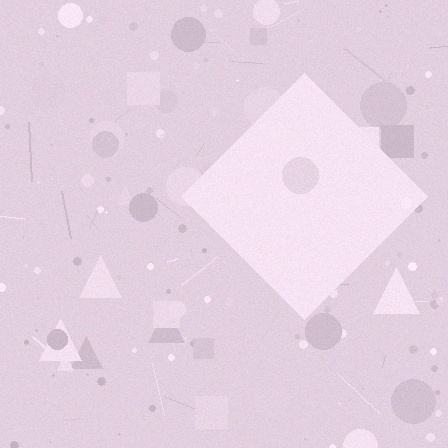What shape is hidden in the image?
A diamond is hidden in the image.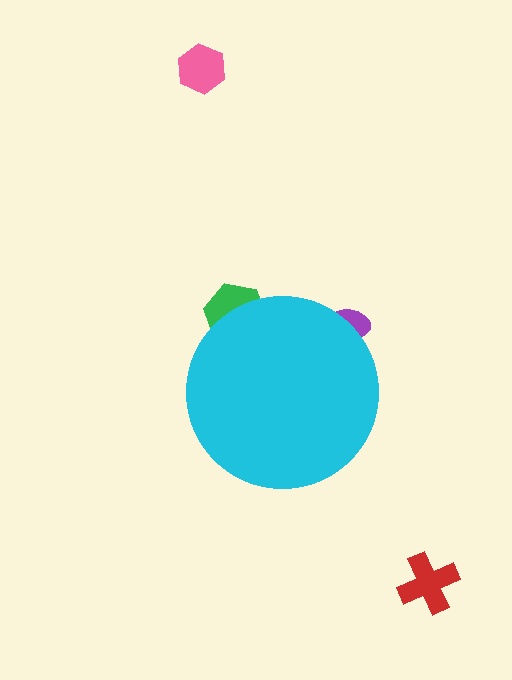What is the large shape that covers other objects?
A cyan circle.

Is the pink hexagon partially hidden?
No, the pink hexagon is fully visible.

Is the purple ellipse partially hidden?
Yes, the purple ellipse is partially hidden behind the cyan circle.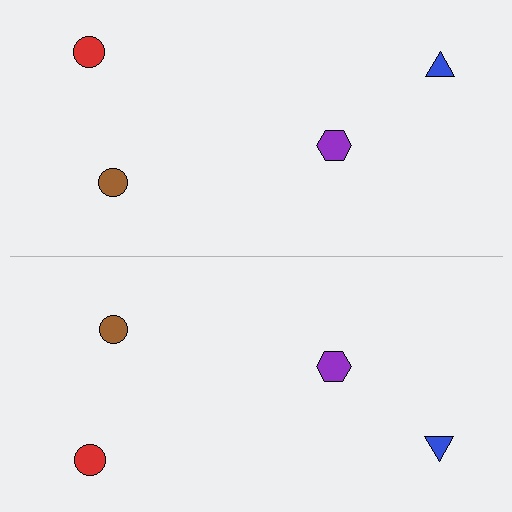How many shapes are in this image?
There are 8 shapes in this image.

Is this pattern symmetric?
Yes, this pattern has bilateral (reflection) symmetry.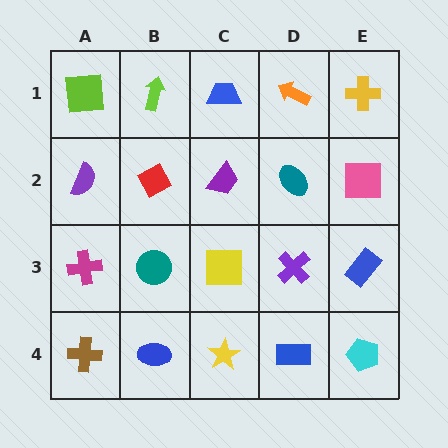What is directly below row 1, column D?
A teal ellipse.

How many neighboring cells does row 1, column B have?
3.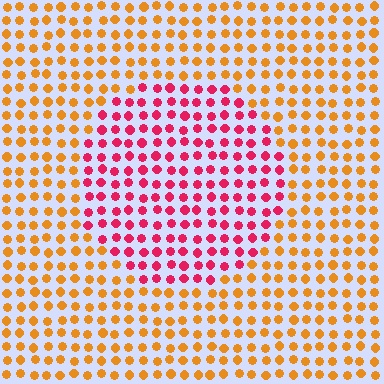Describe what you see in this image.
The image is filled with small orange elements in a uniform arrangement. A circle-shaped region is visible where the elements are tinted to a slightly different hue, forming a subtle color boundary.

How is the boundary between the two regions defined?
The boundary is defined purely by a slight shift in hue (about 53 degrees). Spacing, size, and orientation are identical on both sides.